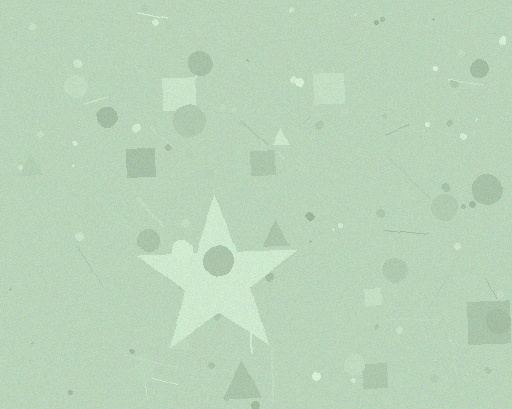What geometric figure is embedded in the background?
A star is embedded in the background.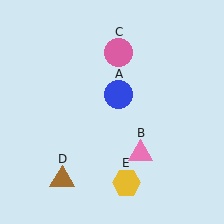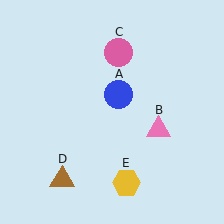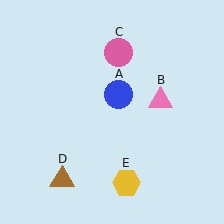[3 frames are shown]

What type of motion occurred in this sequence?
The pink triangle (object B) rotated counterclockwise around the center of the scene.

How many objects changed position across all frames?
1 object changed position: pink triangle (object B).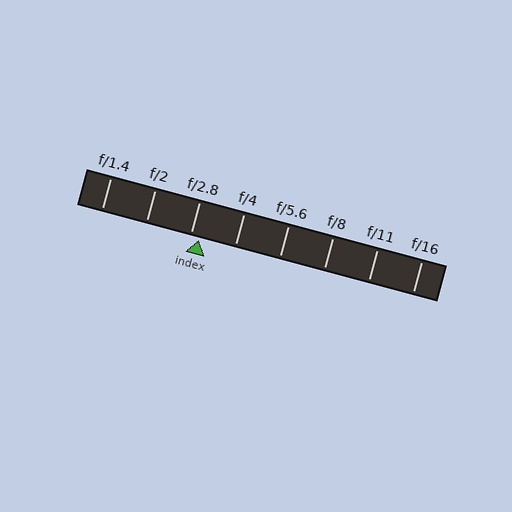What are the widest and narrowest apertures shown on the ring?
The widest aperture shown is f/1.4 and the narrowest is f/16.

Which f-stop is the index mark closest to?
The index mark is closest to f/2.8.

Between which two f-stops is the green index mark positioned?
The index mark is between f/2.8 and f/4.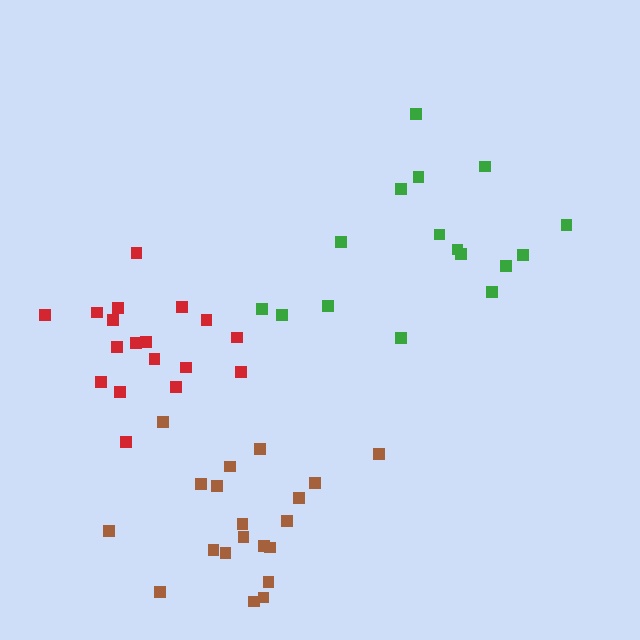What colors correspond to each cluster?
The clusters are colored: brown, green, red.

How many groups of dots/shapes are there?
There are 3 groups.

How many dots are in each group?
Group 1: 20 dots, Group 2: 16 dots, Group 3: 18 dots (54 total).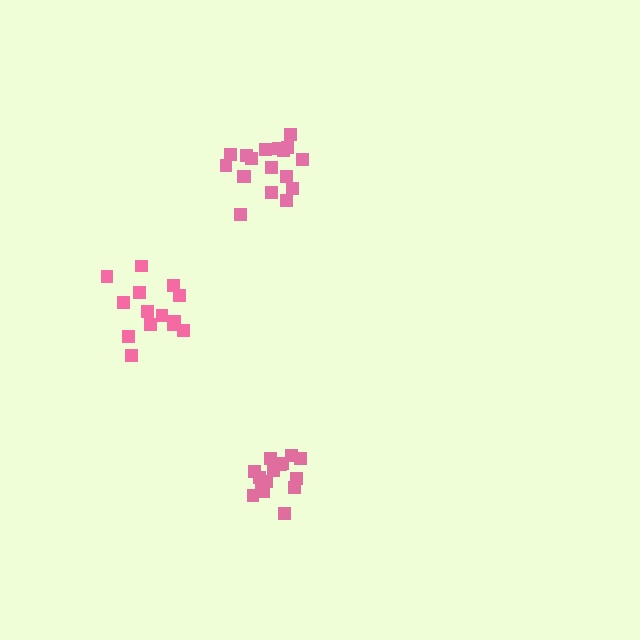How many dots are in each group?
Group 1: 15 dots, Group 2: 18 dots, Group 3: 15 dots (48 total).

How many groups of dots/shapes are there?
There are 3 groups.